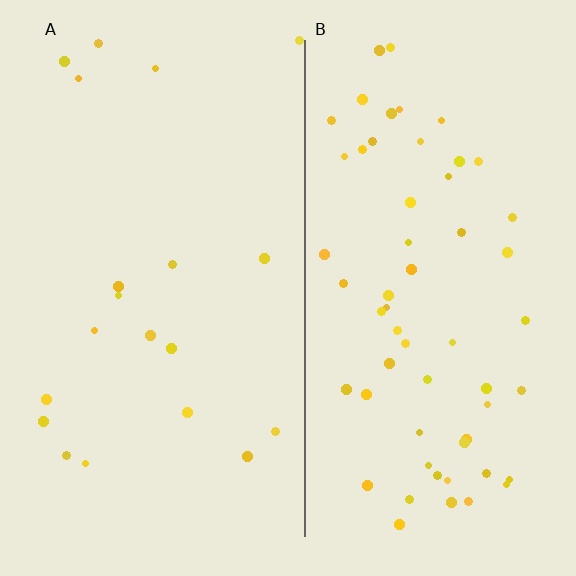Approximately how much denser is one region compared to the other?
Approximately 3.0× — region B over region A.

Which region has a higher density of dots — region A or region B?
B (the right).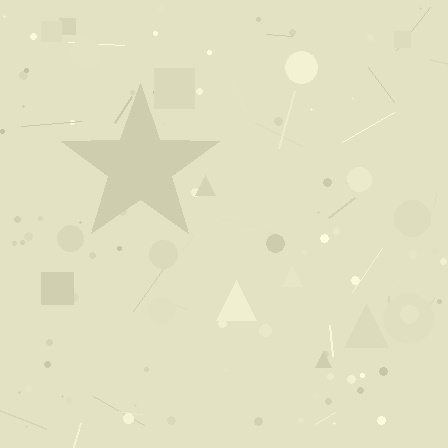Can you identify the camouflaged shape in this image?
The camouflaged shape is a star.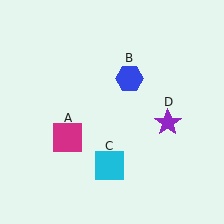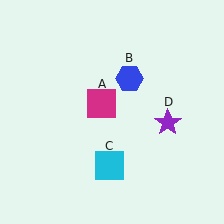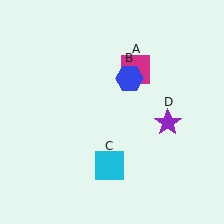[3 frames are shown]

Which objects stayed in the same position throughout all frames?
Blue hexagon (object B) and cyan square (object C) and purple star (object D) remained stationary.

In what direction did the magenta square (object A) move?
The magenta square (object A) moved up and to the right.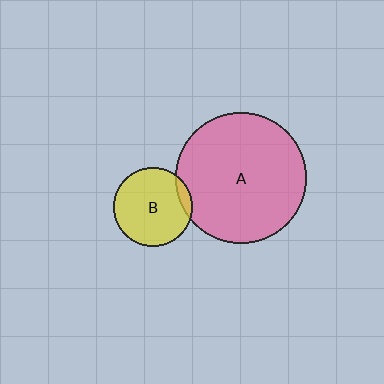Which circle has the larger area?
Circle A (pink).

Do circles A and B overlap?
Yes.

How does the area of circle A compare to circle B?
Approximately 2.7 times.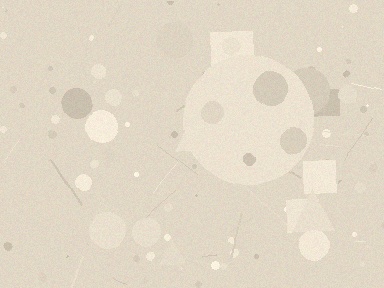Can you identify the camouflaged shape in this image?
The camouflaged shape is a circle.